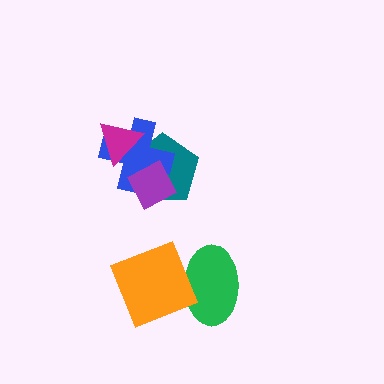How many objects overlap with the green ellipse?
1 object overlaps with the green ellipse.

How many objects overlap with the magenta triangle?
2 objects overlap with the magenta triangle.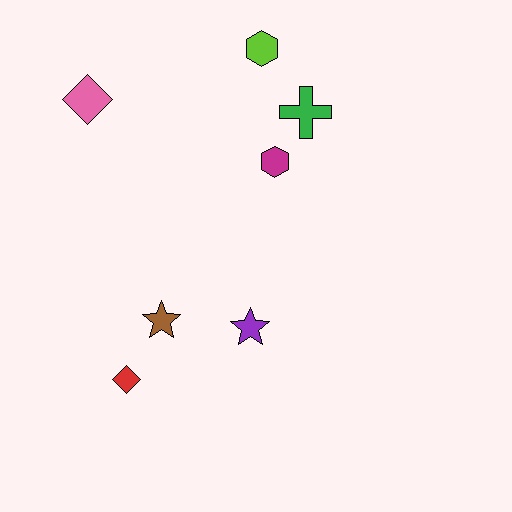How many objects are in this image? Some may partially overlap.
There are 7 objects.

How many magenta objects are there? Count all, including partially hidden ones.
There is 1 magenta object.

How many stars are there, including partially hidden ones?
There are 2 stars.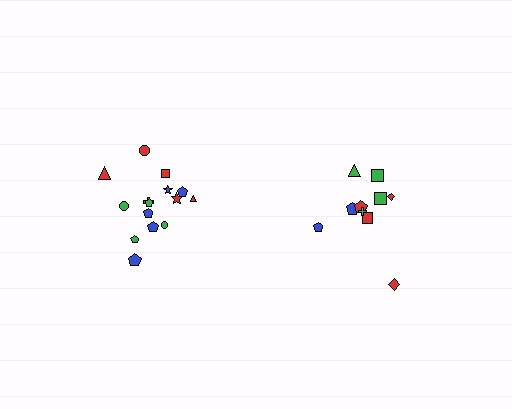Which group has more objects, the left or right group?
The left group.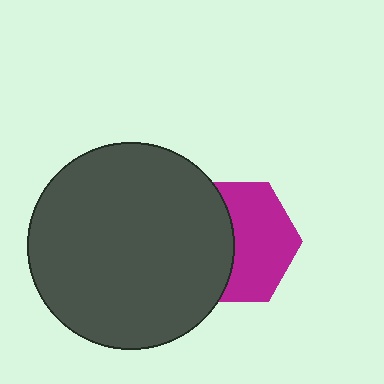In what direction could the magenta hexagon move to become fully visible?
The magenta hexagon could move right. That would shift it out from behind the dark gray circle entirely.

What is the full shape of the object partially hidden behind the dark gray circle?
The partially hidden object is a magenta hexagon.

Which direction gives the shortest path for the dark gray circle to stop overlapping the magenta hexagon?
Moving left gives the shortest separation.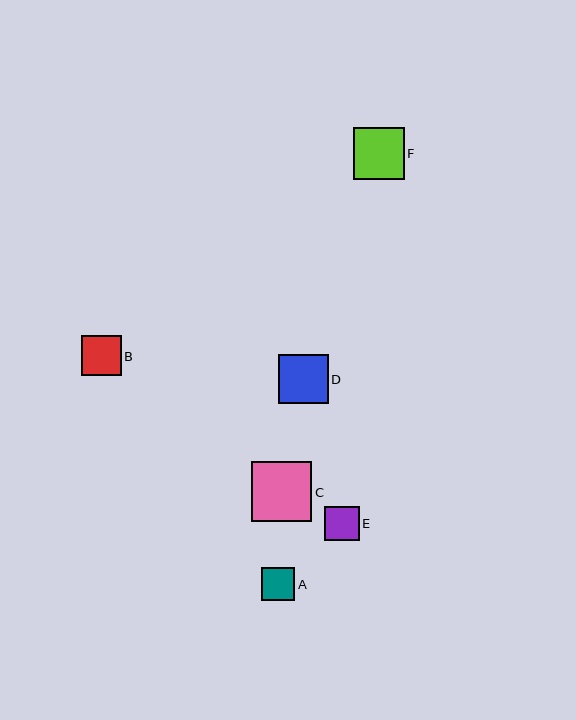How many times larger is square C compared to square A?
Square C is approximately 1.8 times the size of square A.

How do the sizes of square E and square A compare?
Square E and square A are approximately the same size.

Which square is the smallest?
Square A is the smallest with a size of approximately 33 pixels.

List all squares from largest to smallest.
From largest to smallest: C, F, D, B, E, A.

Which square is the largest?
Square C is the largest with a size of approximately 60 pixels.